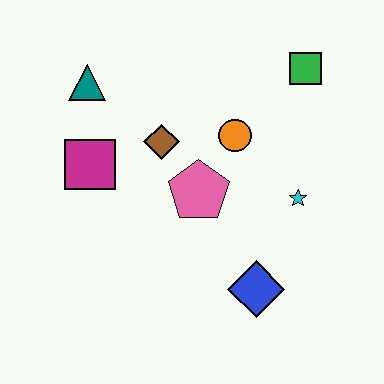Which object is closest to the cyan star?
The orange circle is closest to the cyan star.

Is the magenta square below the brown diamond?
Yes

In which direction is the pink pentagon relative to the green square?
The pink pentagon is below the green square.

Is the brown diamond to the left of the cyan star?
Yes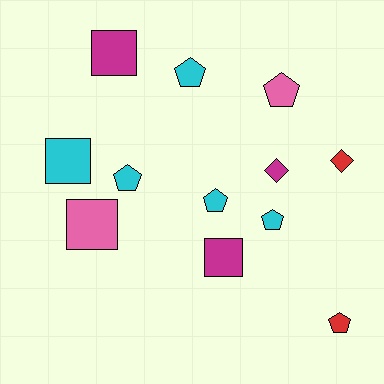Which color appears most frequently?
Cyan, with 5 objects.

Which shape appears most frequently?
Pentagon, with 6 objects.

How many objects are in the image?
There are 12 objects.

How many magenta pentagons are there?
There are no magenta pentagons.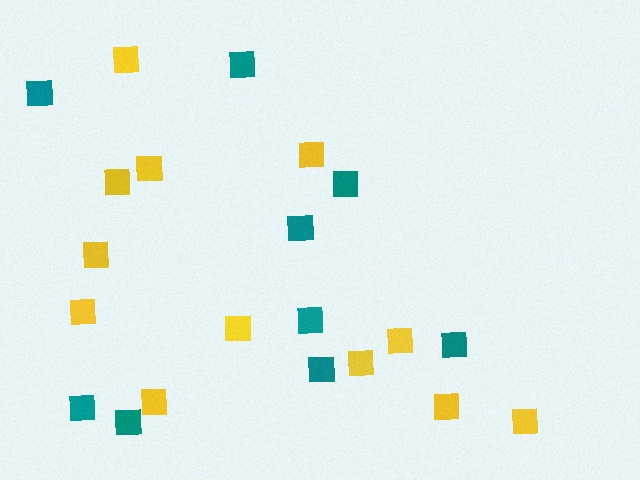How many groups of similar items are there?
There are 2 groups: one group of yellow squares (12) and one group of teal squares (9).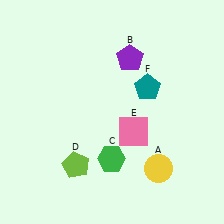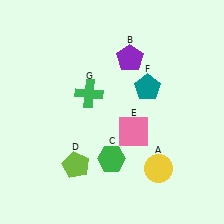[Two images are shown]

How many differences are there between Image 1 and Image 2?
There is 1 difference between the two images.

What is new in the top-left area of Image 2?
A green cross (G) was added in the top-left area of Image 2.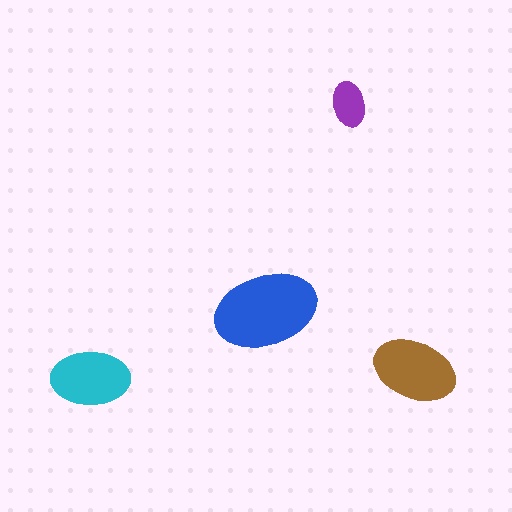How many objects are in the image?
There are 4 objects in the image.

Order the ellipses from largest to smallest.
the blue one, the brown one, the cyan one, the purple one.